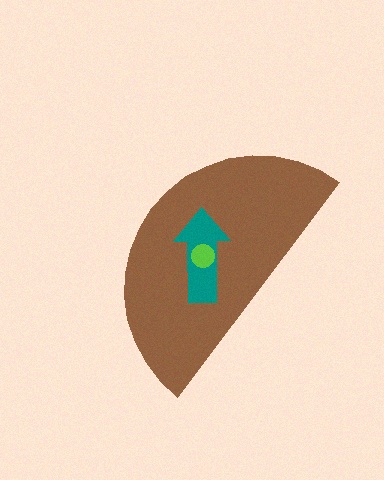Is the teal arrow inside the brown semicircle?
Yes.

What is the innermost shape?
The lime circle.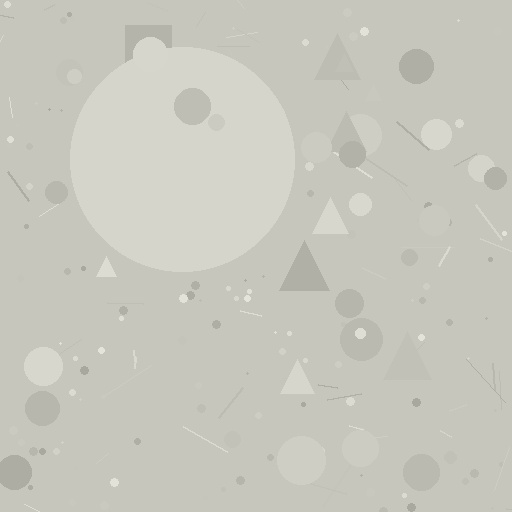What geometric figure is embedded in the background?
A circle is embedded in the background.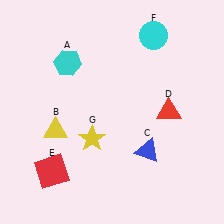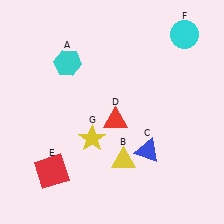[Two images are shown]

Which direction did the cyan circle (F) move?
The cyan circle (F) moved right.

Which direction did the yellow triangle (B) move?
The yellow triangle (B) moved right.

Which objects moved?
The objects that moved are: the yellow triangle (B), the red triangle (D), the cyan circle (F).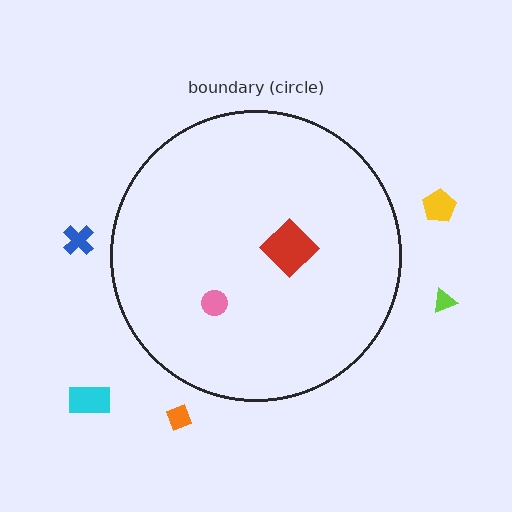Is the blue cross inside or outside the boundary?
Outside.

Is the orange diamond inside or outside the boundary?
Outside.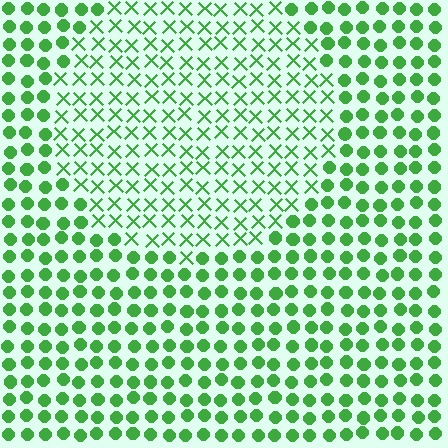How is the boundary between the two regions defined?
The boundary is defined by a change in element shape: X marks inside vs. circles outside. All elements share the same color and spacing.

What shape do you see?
I see a circle.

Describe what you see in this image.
The image is filled with small green elements arranged in a uniform grid. A circle-shaped region contains X marks, while the surrounding area contains circles. The boundary is defined purely by the change in element shape.